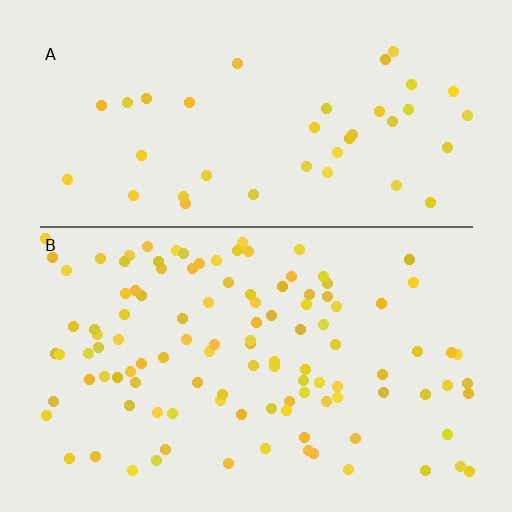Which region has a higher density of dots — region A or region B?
B (the bottom).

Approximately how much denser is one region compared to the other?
Approximately 2.8× — region B over region A.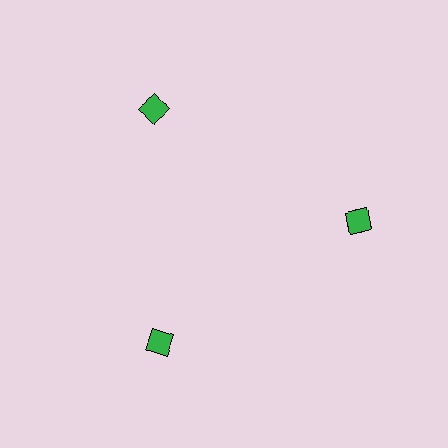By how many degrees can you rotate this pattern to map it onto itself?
The pattern maps onto itself every 120 degrees of rotation.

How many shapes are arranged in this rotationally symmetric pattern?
There are 3 shapes, arranged in 3 groups of 1.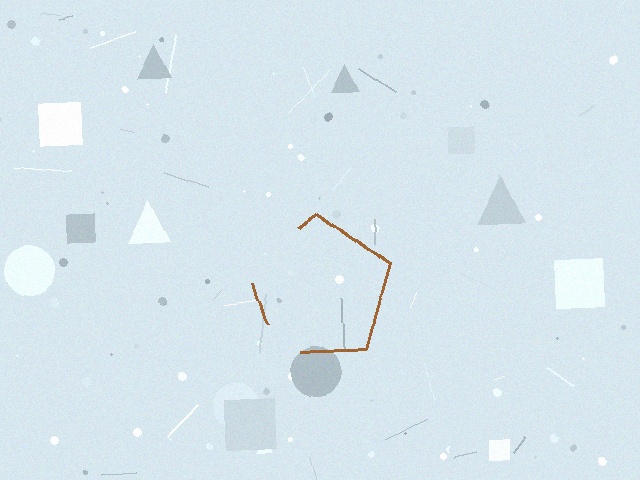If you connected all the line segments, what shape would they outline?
They would outline a pentagon.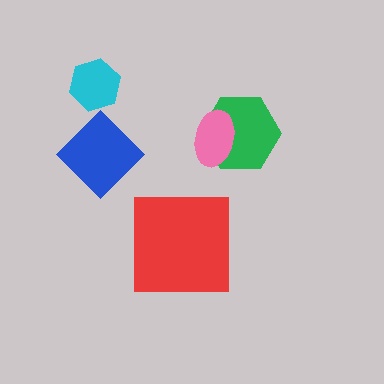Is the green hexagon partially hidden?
Yes, it is partially covered by another shape.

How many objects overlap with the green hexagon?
1 object overlaps with the green hexagon.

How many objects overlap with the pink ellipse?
1 object overlaps with the pink ellipse.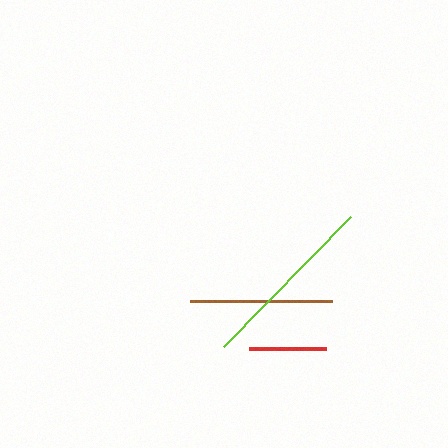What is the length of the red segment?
The red segment is approximately 78 pixels long.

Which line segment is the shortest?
The red line is the shortest at approximately 78 pixels.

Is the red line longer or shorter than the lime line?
The lime line is longer than the red line.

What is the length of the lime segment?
The lime segment is approximately 182 pixels long.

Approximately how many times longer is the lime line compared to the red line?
The lime line is approximately 2.3 times the length of the red line.